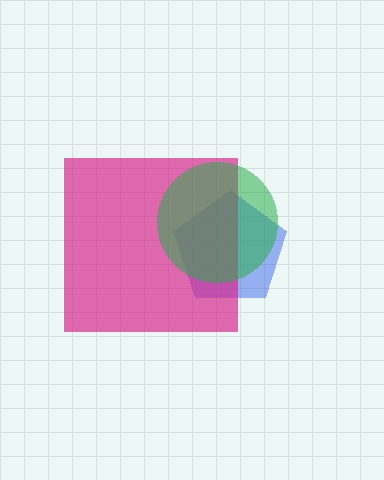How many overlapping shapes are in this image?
There are 3 overlapping shapes in the image.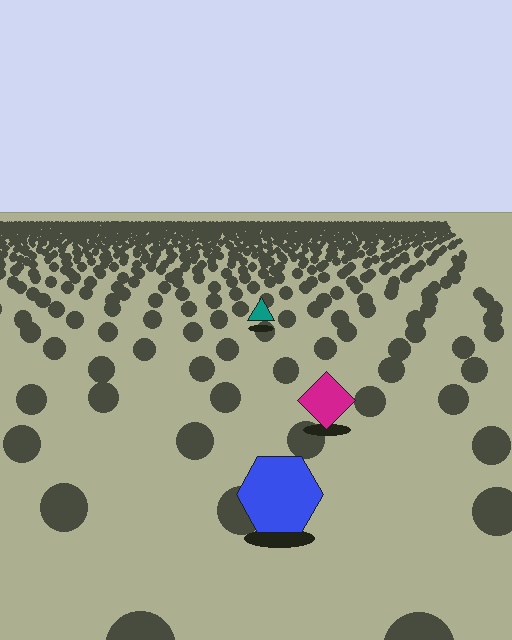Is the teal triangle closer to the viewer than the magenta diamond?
No. The magenta diamond is closer — you can tell from the texture gradient: the ground texture is coarser near it.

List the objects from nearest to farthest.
From nearest to farthest: the blue hexagon, the magenta diamond, the teal triangle.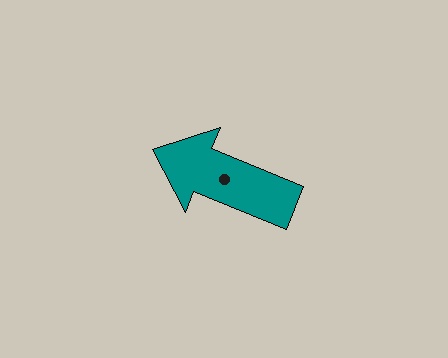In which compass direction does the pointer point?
West.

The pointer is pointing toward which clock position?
Roughly 10 o'clock.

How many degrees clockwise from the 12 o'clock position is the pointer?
Approximately 292 degrees.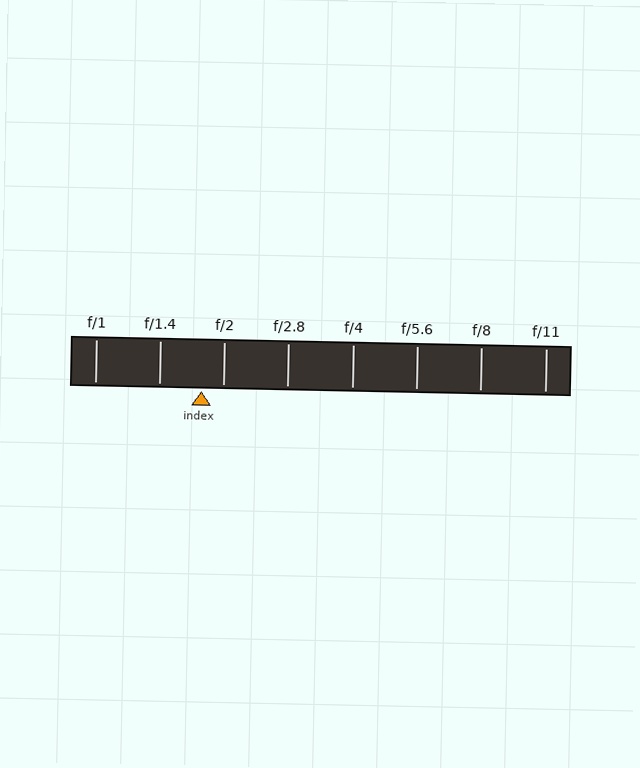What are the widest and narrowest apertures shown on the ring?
The widest aperture shown is f/1 and the narrowest is f/11.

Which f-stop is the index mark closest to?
The index mark is closest to f/2.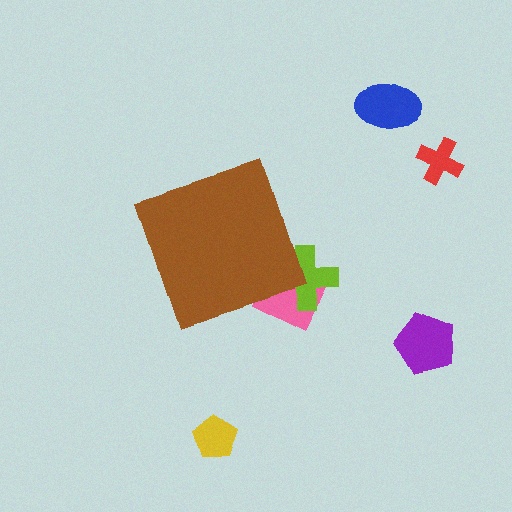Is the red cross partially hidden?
No, the red cross is fully visible.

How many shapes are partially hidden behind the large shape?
2 shapes are partially hidden.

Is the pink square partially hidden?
Yes, the pink square is partially hidden behind the brown diamond.